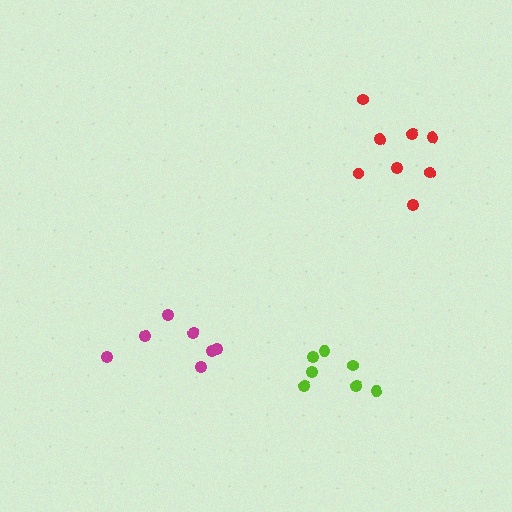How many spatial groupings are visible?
There are 3 spatial groupings.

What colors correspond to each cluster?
The clusters are colored: magenta, lime, red.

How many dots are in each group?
Group 1: 7 dots, Group 2: 7 dots, Group 3: 8 dots (22 total).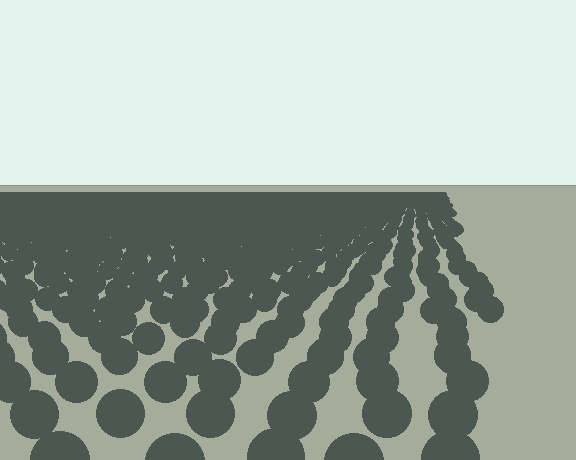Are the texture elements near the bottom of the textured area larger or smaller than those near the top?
Larger. Near the bottom, elements are closer to the viewer and appear at a bigger on-screen size.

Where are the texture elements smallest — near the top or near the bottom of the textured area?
Near the top.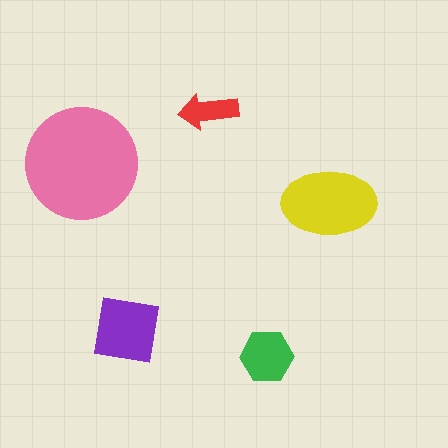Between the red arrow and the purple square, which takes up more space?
The purple square.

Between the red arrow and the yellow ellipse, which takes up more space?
The yellow ellipse.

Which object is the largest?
The pink circle.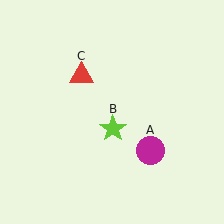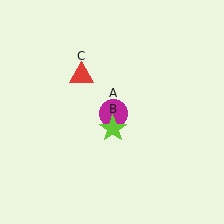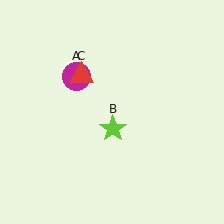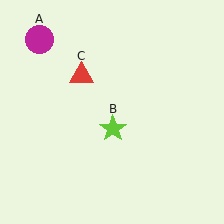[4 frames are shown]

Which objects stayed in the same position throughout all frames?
Lime star (object B) and red triangle (object C) remained stationary.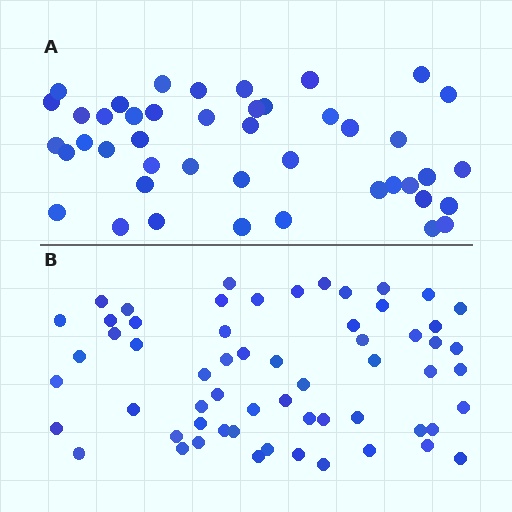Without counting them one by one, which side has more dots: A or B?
Region B (the bottom region) has more dots.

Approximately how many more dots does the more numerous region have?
Region B has approximately 15 more dots than region A.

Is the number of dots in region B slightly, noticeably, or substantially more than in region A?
Region B has noticeably more, but not dramatically so. The ratio is roughly 1.4 to 1.